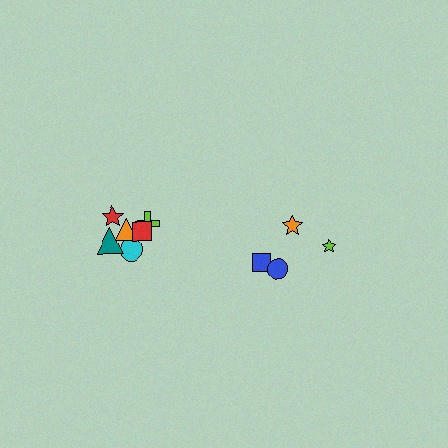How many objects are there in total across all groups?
There are 10 objects.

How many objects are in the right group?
There are 4 objects.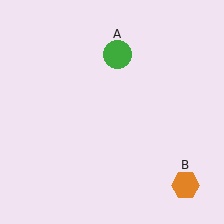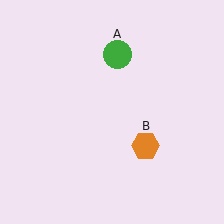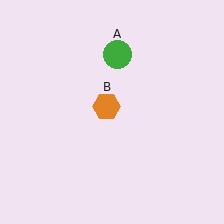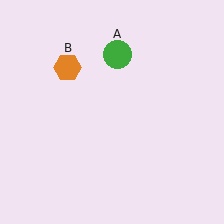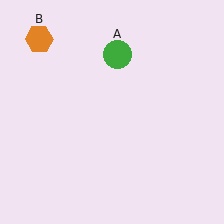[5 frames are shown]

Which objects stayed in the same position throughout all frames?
Green circle (object A) remained stationary.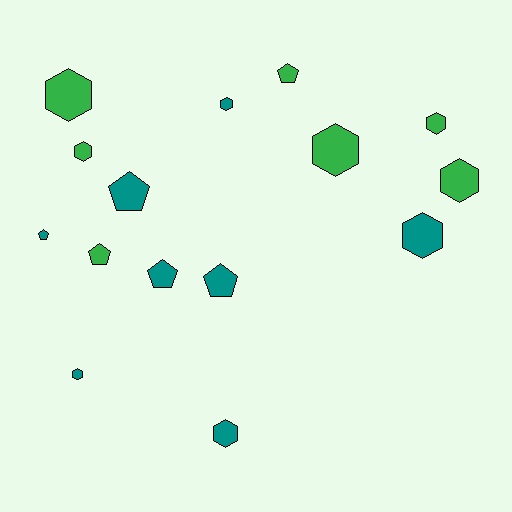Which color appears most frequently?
Teal, with 8 objects.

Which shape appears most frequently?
Hexagon, with 9 objects.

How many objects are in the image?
There are 15 objects.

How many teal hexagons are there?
There are 4 teal hexagons.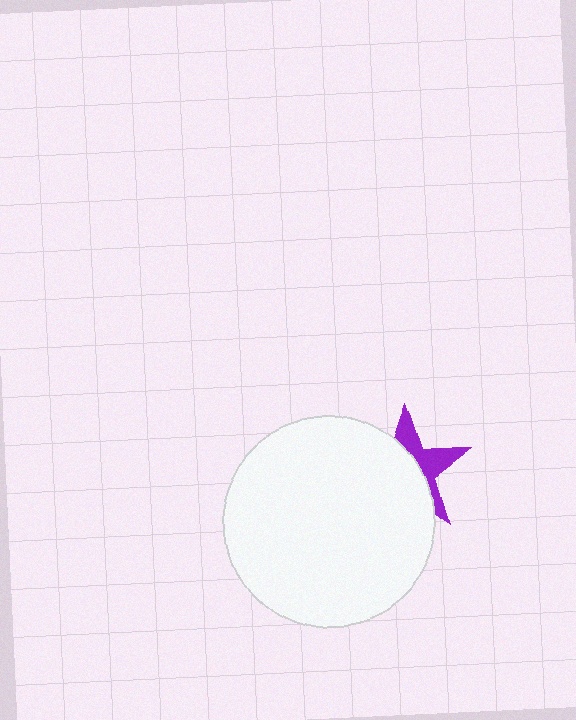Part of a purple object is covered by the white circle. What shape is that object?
It is a star.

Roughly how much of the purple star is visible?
A small part of it is visible (roughly 38%).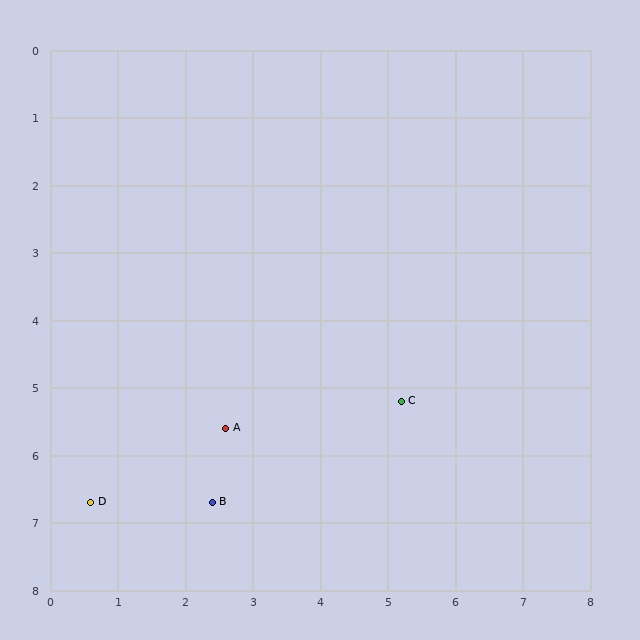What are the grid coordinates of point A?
Point A is at approximately (2.6, 5.6).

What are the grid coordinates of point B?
Point B is at approximately (2.4, 6.7).